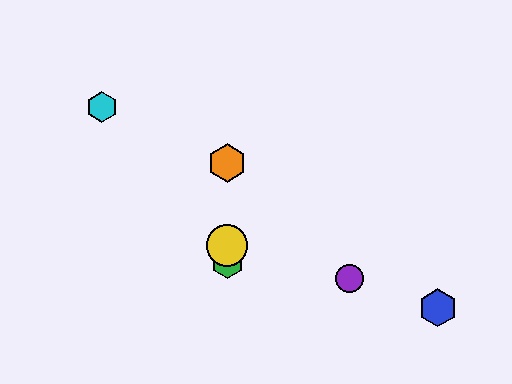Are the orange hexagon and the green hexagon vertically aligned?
Yes, both are at x≈227.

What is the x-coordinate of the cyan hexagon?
The cyan hexagon is at x≈102.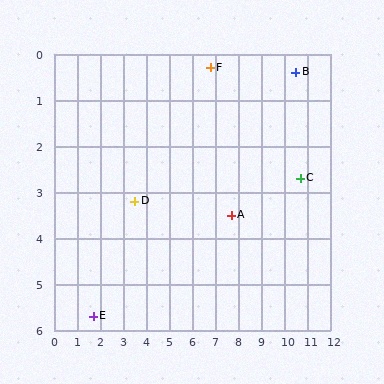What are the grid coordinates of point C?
Point C is at approximately (10.7, 2.7).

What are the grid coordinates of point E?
Point E is at approximately (1.7, 5.7).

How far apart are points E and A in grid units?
Points E and A are about 6.4 grid units apart.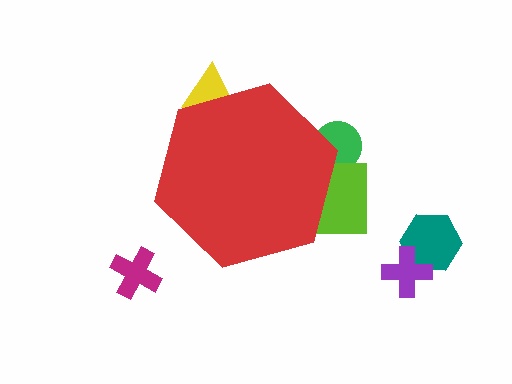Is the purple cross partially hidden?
No, the purple cross is fully visible.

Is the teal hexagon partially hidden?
No, the teal hexagon is fully visible.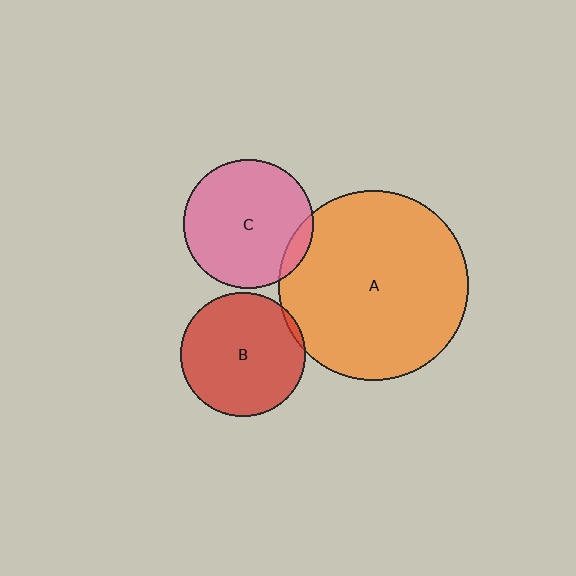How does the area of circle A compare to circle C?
Approximately 2.1 times.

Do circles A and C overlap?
Yes.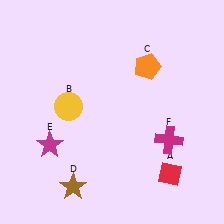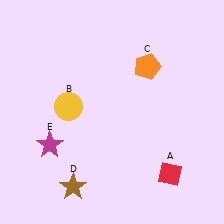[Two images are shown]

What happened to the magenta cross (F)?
The magenta cross (F) was removed in Image 2. It was in the bottom-right area of Image 1.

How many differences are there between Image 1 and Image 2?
There is 1 difference between the two images.